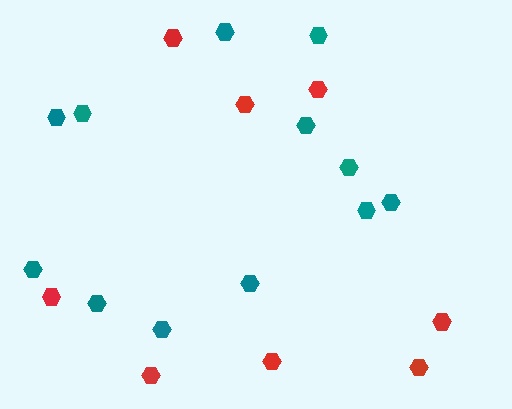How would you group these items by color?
There are 2 groups: one group of red hexagons (8) and one group of teal hexagons (12).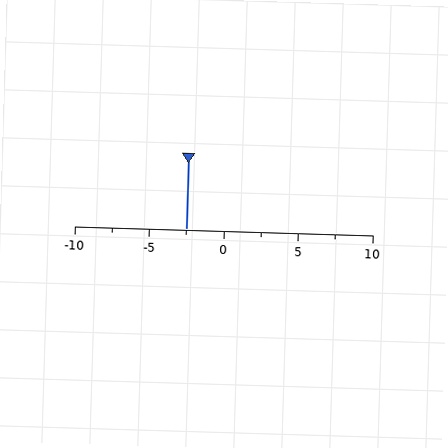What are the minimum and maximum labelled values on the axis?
The axis runs from -10 to 10.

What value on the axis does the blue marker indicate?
The marker indicates approximately -2.5.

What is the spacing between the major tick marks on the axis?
The major ticks are spaced 5 apart.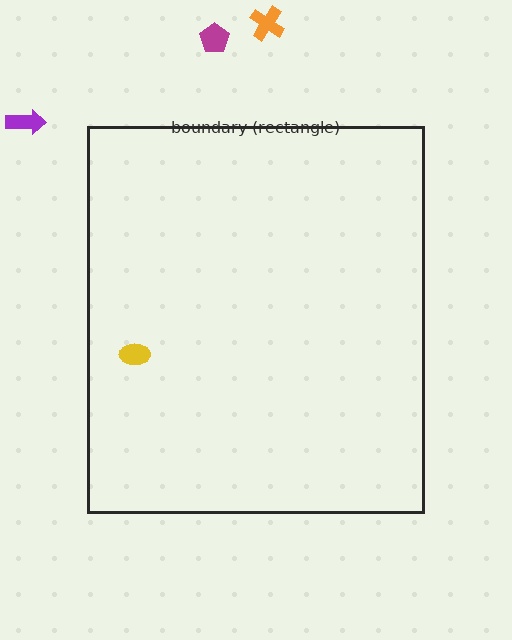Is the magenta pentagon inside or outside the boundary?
Outside.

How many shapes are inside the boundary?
1 inside, 3 outside.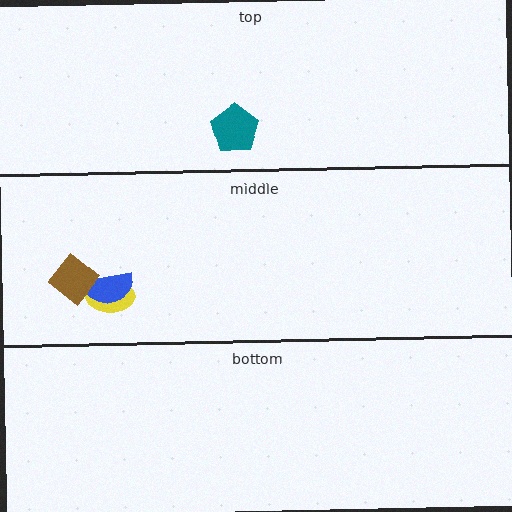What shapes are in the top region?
The teal pentagon.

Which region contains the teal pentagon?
The top region.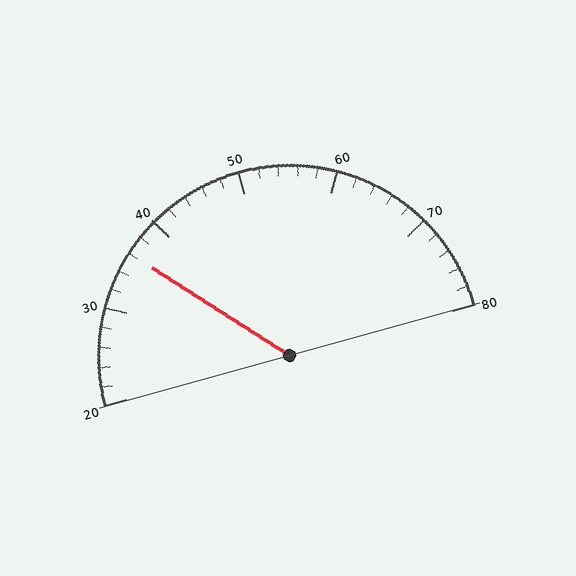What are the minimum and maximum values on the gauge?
The gauge ranges from 20 to 80.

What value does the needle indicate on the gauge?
The needle indicates approximately 36.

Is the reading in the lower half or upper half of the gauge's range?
The reading is in the lower half of the range (20 to 80).